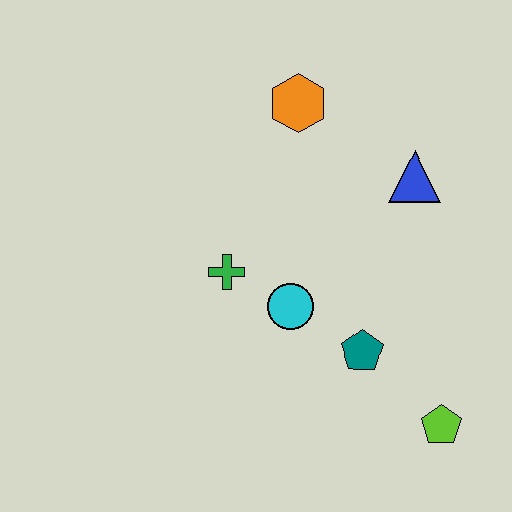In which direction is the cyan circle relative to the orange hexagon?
The cyan circle is below the orange hexagon.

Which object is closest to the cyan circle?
The green cross is closest to the cyan circle.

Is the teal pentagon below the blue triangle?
Yes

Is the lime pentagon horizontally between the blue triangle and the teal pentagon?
No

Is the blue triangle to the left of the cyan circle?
No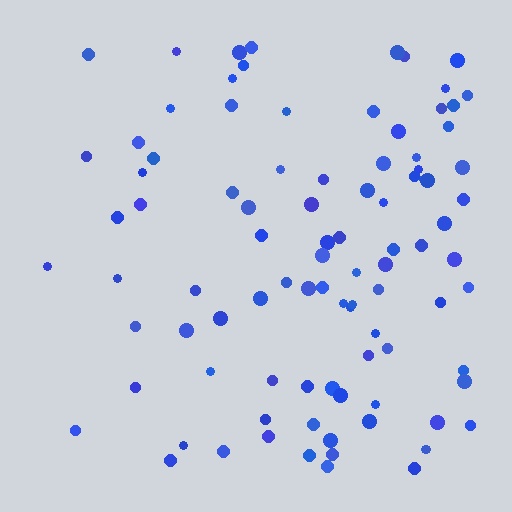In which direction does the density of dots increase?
From left to right, with the right side densest.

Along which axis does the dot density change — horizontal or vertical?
Horizontal.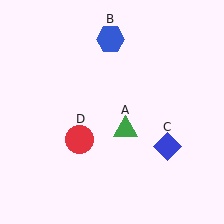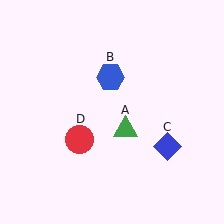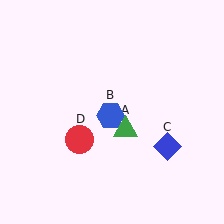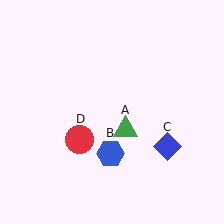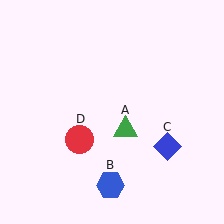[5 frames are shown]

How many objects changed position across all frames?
1 object changed position: blue hexagon (object B).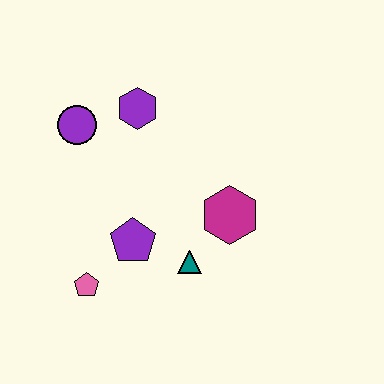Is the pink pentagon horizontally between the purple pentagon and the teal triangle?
No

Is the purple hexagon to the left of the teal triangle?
Yes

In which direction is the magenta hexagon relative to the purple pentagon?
The magenta hexagon is to the right of the purple pentagon.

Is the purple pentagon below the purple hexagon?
Yes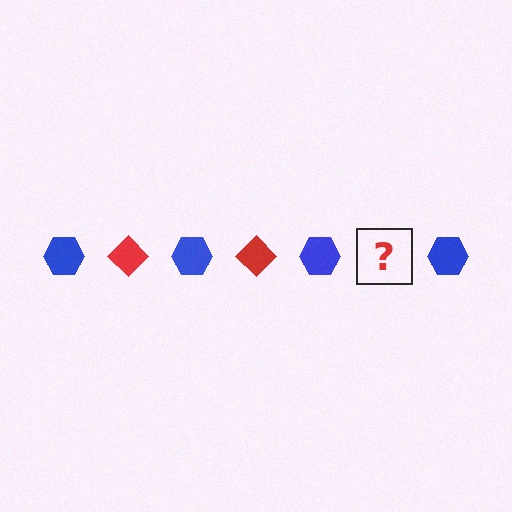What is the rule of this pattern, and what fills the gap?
The rule is that the pattern alternates between blue hexagon and red diamond. The gap should be filled with a red diamond.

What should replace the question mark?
The question mark should be replaced with a red diamond.